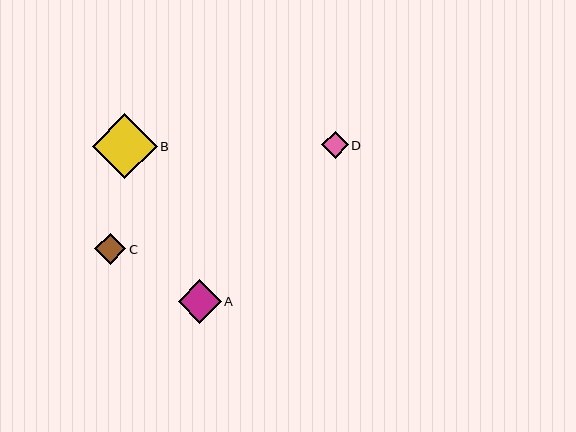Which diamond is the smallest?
Diamond D is the smallest with a size of approximately 27 pixels.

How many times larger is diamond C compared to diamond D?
Diamond C is approximately 1.2 times the size of diamond D.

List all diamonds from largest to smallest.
From largest to smallest: B, A, C, D.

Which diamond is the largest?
Diamond B is the largest with a size of approximately 65 pixels.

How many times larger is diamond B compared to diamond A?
Diamond B is approximately 1.5 times the size of diamond A.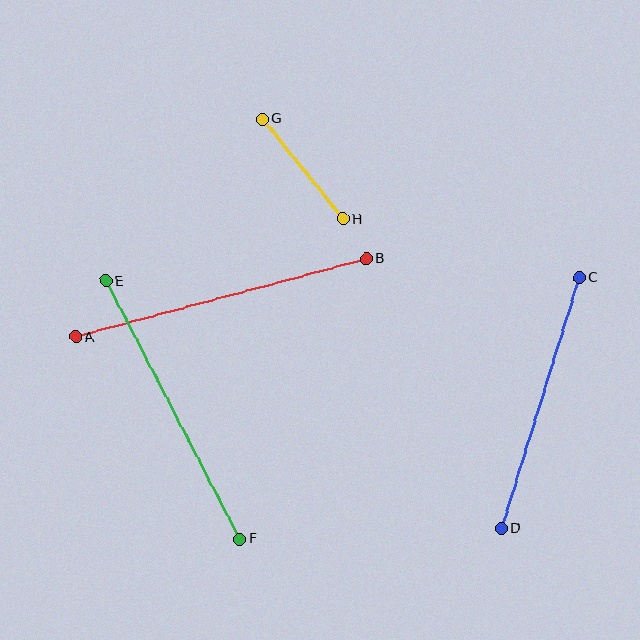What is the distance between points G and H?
The distance is approximately 128 pixels.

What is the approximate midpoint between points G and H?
The midpoint is at approximately (303, 169) pixels.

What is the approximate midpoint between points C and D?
The midpoint is at approximately (540, 403) pixels.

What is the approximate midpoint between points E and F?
The midpoint is at approximately (173, 410) pixels.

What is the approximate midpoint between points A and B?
The midpoint is at approximately (221, 298) pixels.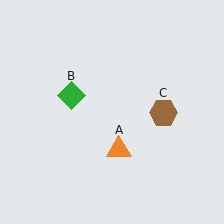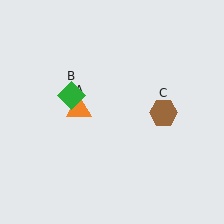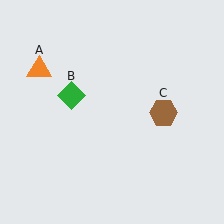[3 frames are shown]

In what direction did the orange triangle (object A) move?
The orange triangle (object A) moved up and to the left.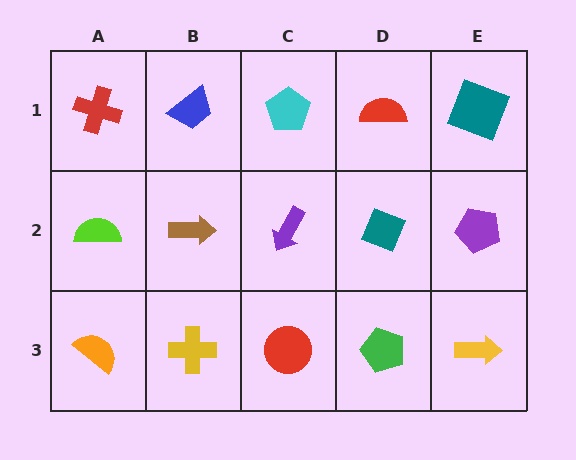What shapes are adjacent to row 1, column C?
A purple arrow (row 2, column C), a blue trapezoid (row 1, column B), a red semicircle (row 1, column D).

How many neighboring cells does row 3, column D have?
3.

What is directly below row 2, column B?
A yellow cross.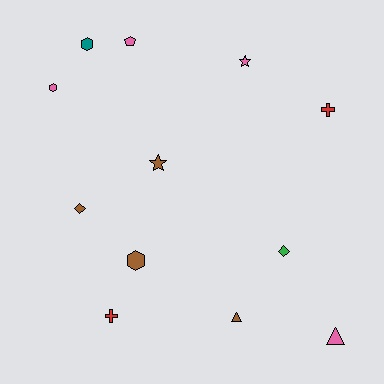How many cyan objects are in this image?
There are no cyan objects.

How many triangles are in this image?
There are 2 triangles.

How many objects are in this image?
There are 12 objects.